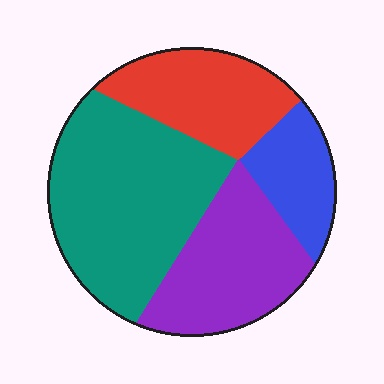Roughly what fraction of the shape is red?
Red covers roughly 20% of the shape.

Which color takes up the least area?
Blue, at roughly 15%.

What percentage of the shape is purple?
Purple takes up about one quarter (1/4) of the shape.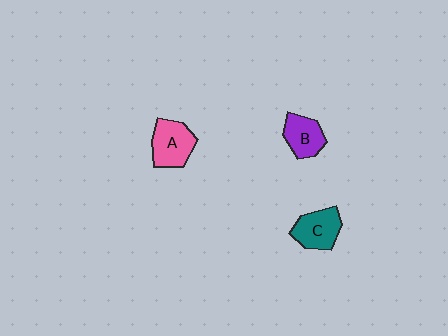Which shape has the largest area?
Shape A (pink).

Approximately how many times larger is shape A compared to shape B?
Approximately 1.3 times.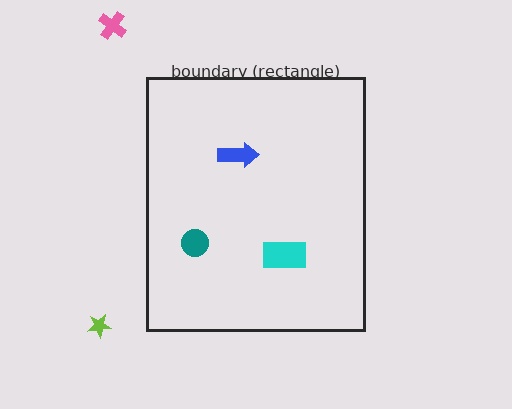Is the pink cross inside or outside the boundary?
Outside.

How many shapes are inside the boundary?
3 inside, 2 outside.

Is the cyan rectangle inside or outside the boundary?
Inside.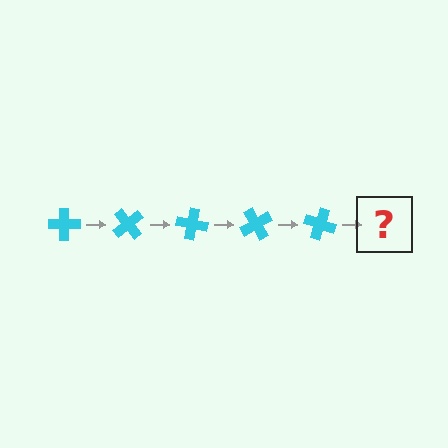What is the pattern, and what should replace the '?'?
The pattern is that the cross rotates 50 degrees each step. The '?' should be a cyan cross rotated 250 degrees.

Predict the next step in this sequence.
The next step is a cyan cross rotated 250 degrees.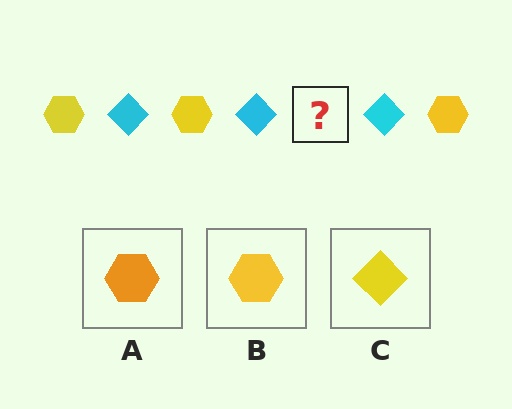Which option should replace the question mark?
Option B.